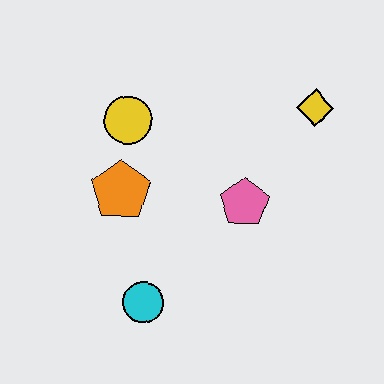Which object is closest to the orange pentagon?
The yellow circle is closest to the orange pentagon.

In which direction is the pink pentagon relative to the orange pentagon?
The pink pentagon is to the right of the orange pentagon.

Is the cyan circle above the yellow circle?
No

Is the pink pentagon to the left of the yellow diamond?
Yes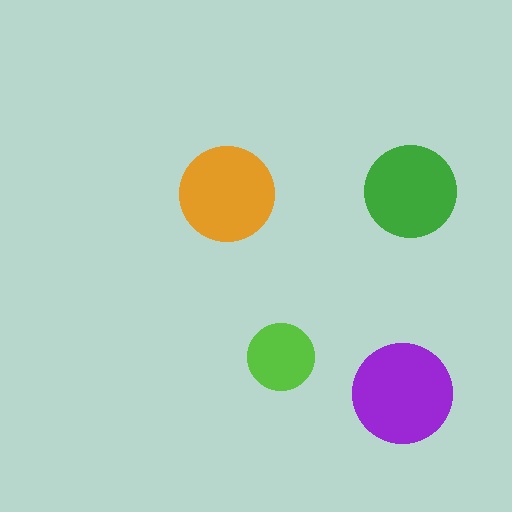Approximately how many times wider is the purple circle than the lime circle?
About 1.5 times wider.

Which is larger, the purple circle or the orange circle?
The purple one.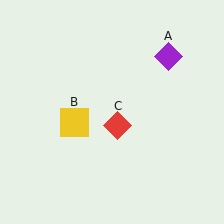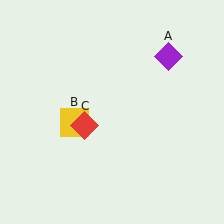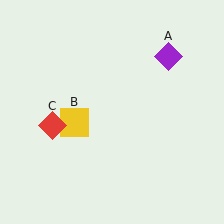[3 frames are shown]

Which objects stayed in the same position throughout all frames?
Purple diamond (object A) and yellow square (object B) remained stationary.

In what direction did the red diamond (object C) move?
The red diamond (object C) moved left.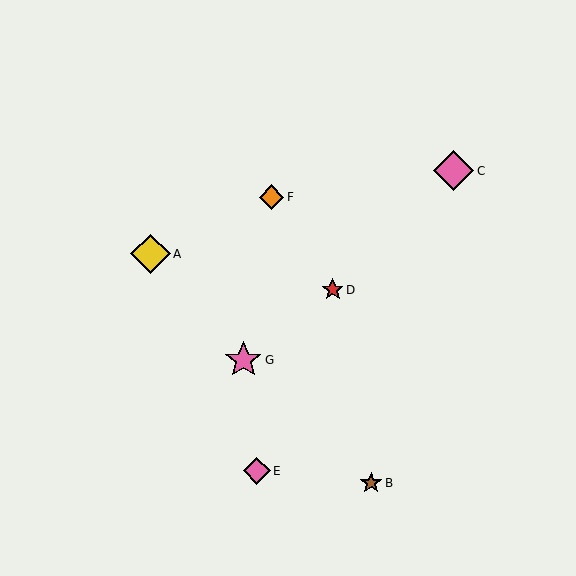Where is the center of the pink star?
The center of the pink star is at (243, 360).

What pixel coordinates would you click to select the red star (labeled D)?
Click at (333, 290) to select the red star D.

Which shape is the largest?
The pink diamond (labeled C) is the largest.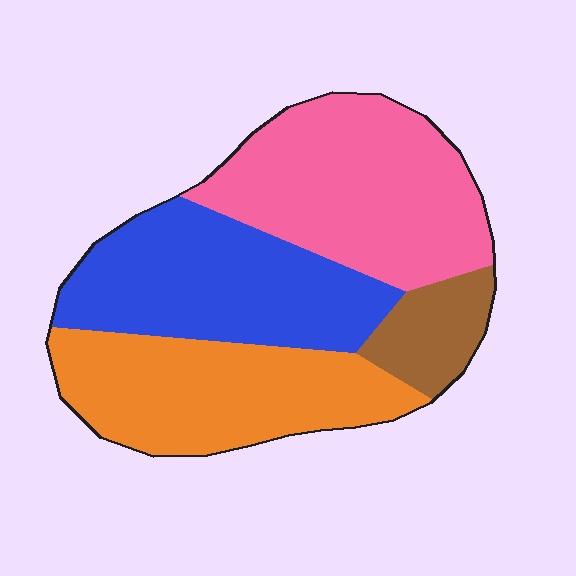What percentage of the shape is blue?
Blue covers 29% of the shape.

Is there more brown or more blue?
Blue.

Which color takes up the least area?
Brown, at roughly 10%.